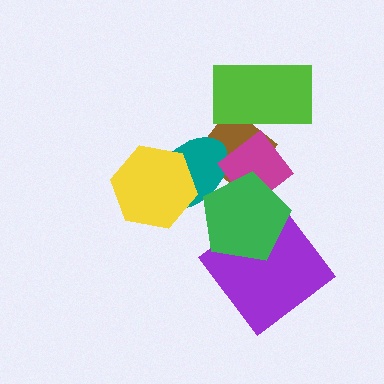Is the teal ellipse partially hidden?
Yes, it is partially covered by another shape.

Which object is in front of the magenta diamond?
The green pentagon is in front of the magenta diamond.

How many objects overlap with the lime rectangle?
1 object overlaps with the lime rectangle.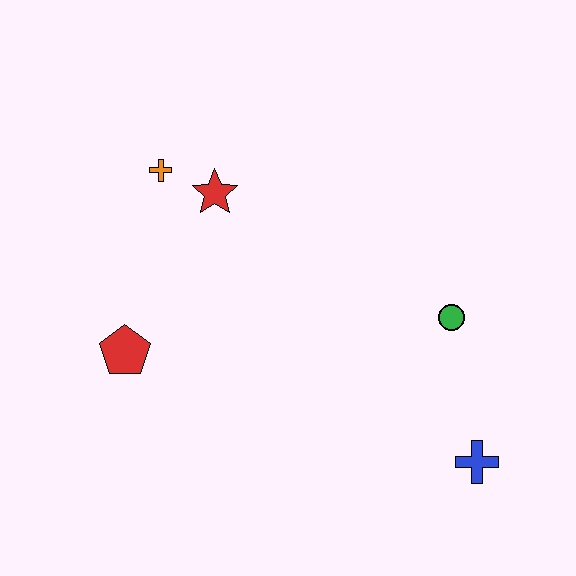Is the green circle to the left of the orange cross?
No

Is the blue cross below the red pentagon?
Yes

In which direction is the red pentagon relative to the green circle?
The red pentagon is to the left of the green circle.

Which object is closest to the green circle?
The blue cross is closest to the green circle.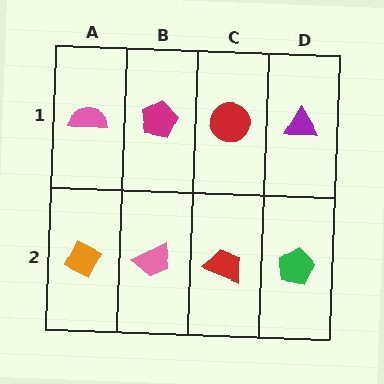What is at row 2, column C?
A red trapezoid.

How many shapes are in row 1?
4 shapes.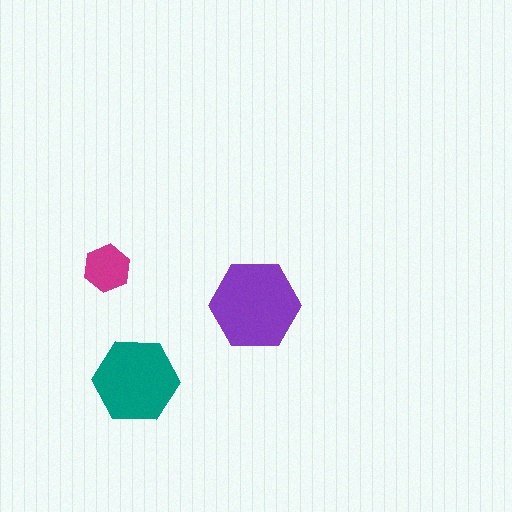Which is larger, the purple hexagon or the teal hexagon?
The purple one.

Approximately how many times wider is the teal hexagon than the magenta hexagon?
About 2 times wider.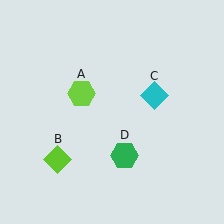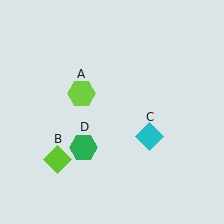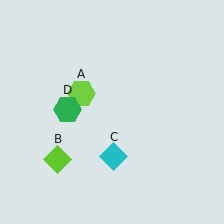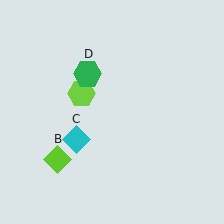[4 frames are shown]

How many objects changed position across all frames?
2 objects changed position: cyan diamond (object C), green hexagon (object D).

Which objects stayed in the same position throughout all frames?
Lime hexagon (object A) and lime diamond (object B) remained stationary.